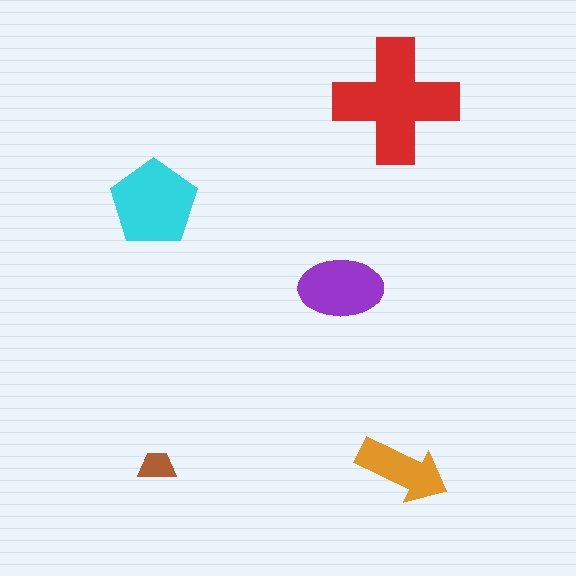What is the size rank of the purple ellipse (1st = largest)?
3rd.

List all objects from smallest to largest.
The brown trapezoid, the orange arrow, the purple ellipse, the cyan pentagon, the red cross.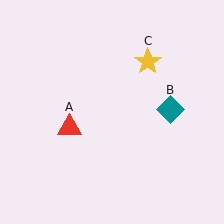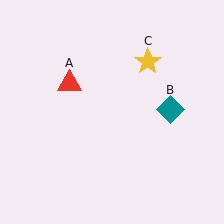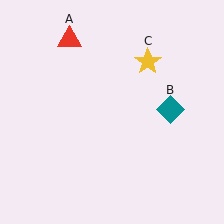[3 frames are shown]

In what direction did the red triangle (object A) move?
The red triangle (object A) moved up.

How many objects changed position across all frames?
1 object changed position: red triangle (object A).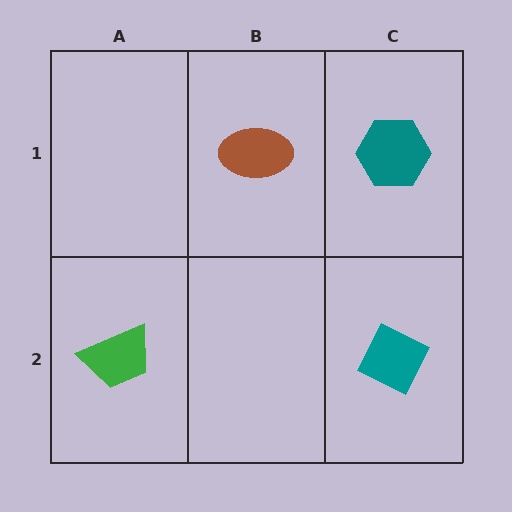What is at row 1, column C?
A teal hexagon.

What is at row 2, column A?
A green trapezoid.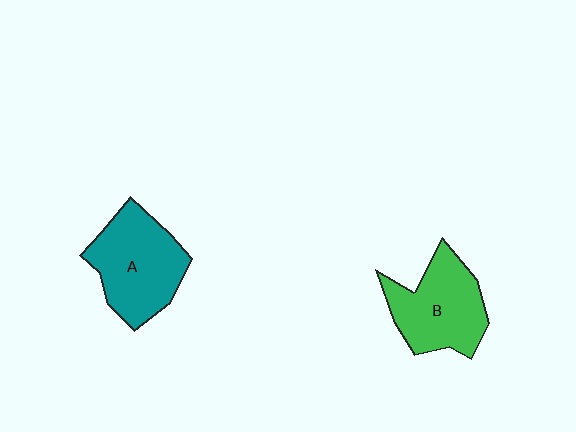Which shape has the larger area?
Shape A (teal).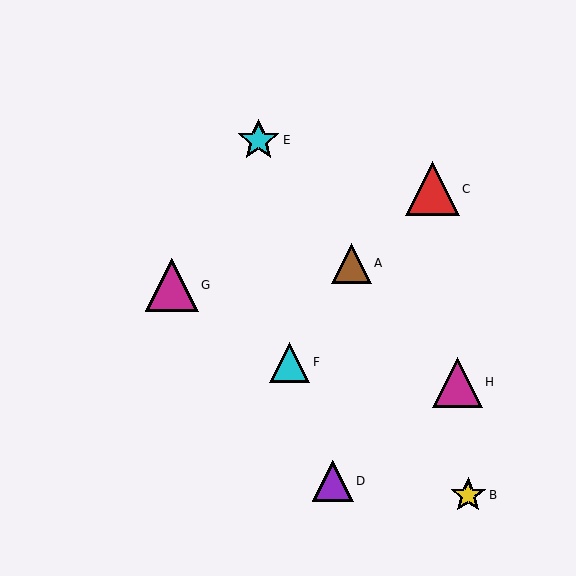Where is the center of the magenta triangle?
The center of the magenta triangle is at (457, 382).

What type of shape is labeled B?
Shape B is a yellow star.